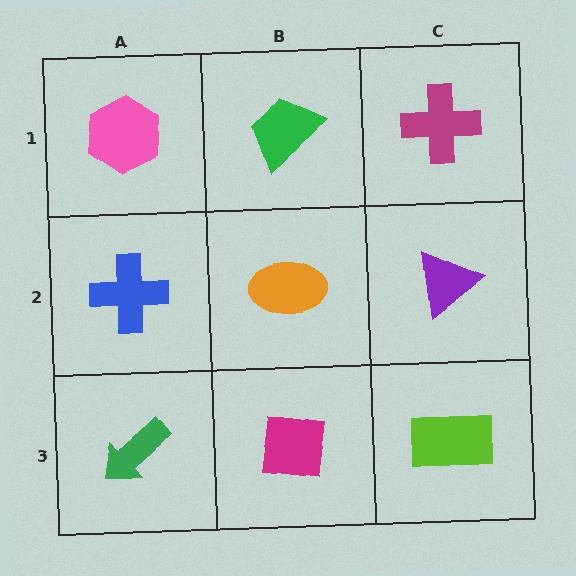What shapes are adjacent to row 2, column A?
A pink hexagon (row 1, column A), a green arrow (row 3, column A), an orange ellipse (row 2, column B).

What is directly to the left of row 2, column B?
A blue cross.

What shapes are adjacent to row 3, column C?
A purple triangle (row 2, column C), a magenta square (row 3, column B).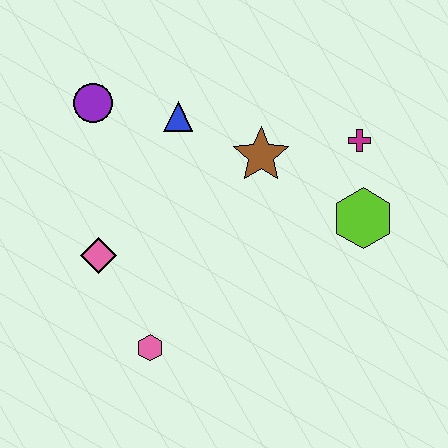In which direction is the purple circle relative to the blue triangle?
The purple circle is to the left of the blue triangle.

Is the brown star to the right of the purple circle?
Yes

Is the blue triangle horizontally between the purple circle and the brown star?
Yes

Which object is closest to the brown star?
The blue triangle is closest to the brown star.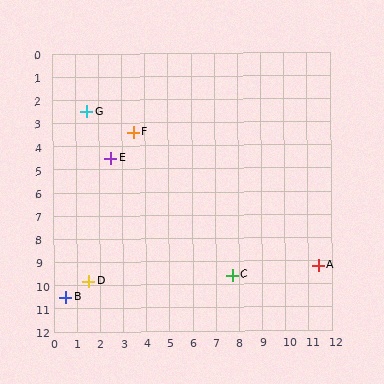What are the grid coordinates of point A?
Point A is at approximately (11.4, 9.2).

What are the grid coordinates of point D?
Point D is at approximately (1.5, 9.8).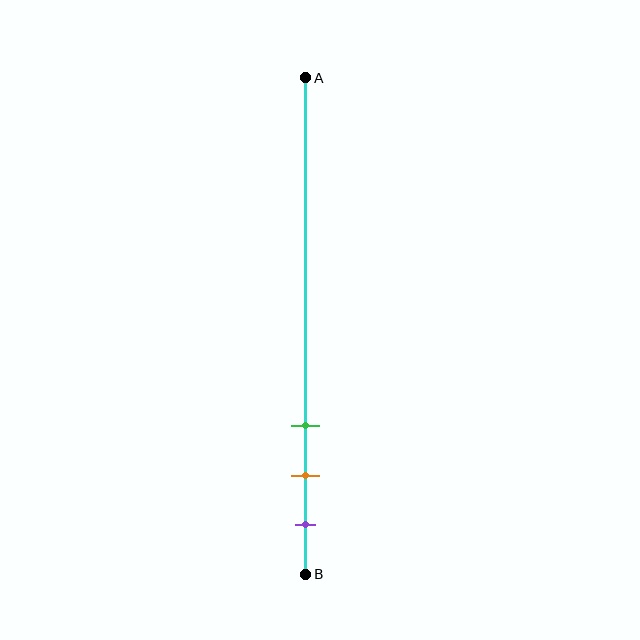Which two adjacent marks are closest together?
The orange and purple marks are the closest adjacent pair.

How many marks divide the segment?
There are 3 marks dividing the segment.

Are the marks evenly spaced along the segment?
Yes, the marks are approximately evenly spaced.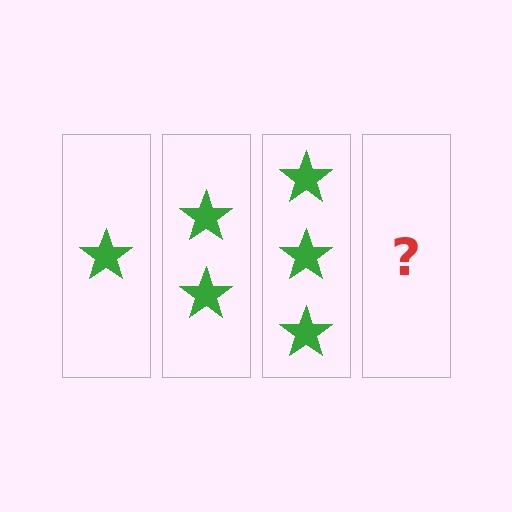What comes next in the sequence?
The next element should be 4 stars.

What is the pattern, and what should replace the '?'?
The pattern is that each step adds one more star. The '?' should be 4 stars.